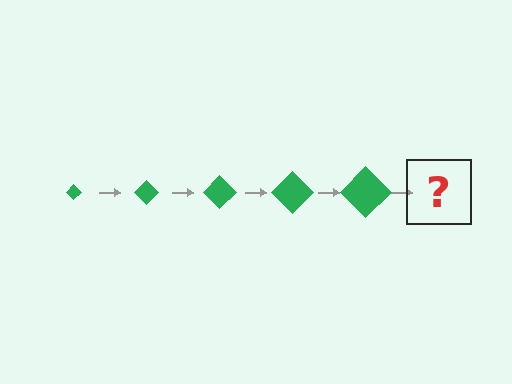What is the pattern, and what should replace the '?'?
The pattern is that the diamond gets progressively larger each step. The '?' should be a green diamond, larger than the previous one.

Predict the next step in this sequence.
The next step is a green diamond, larger than the previous one.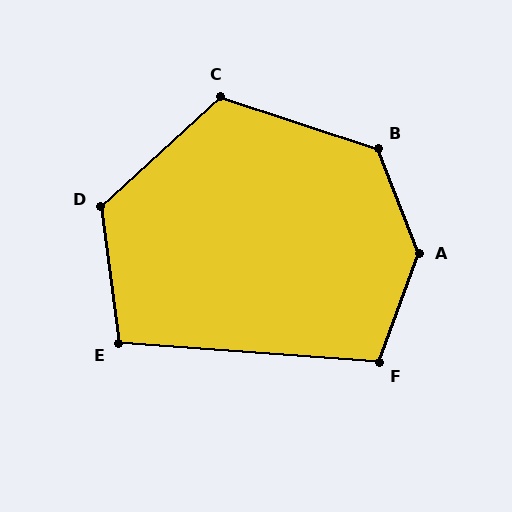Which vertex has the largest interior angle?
A, at approximately 139 degrees.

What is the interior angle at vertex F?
Approximately 106 degrees (obtuse).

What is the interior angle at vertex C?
Approximately 119 degrees (obtuse).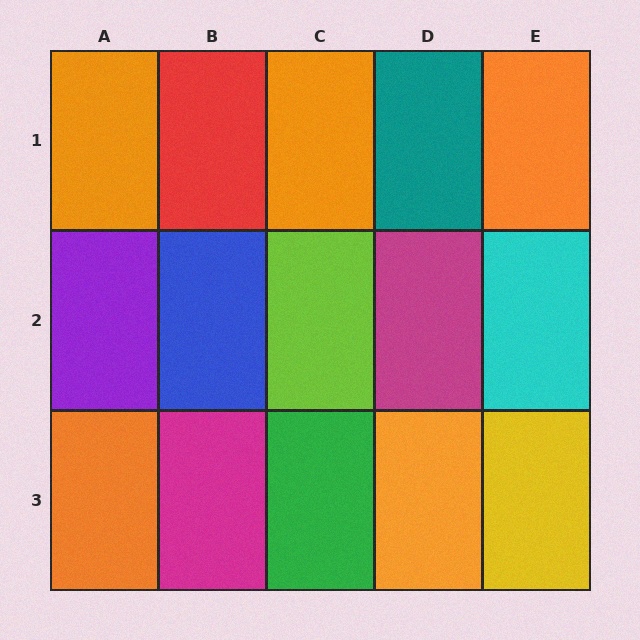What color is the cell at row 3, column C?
Green.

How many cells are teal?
1 cell is teal.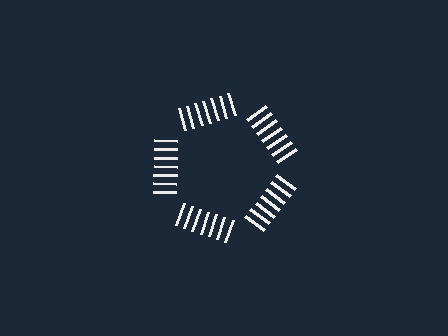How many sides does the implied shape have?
5 sides — the line-ends trace a pentagon.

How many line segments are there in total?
35 — 7 along each of the 5 edges.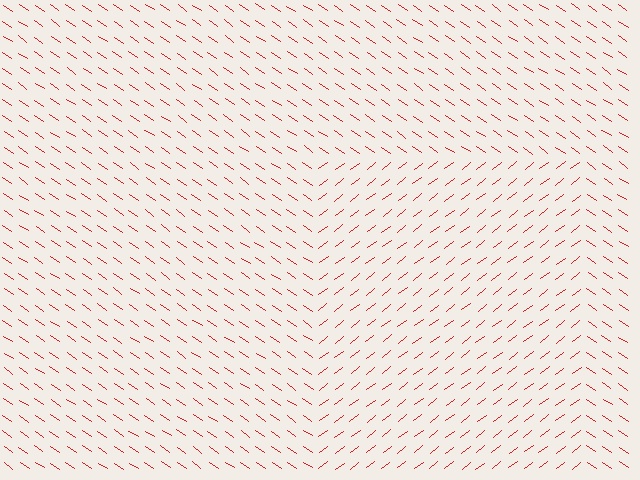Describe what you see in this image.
The image is filled with small red line segments. A rectangle region in the image has lines oriented differently from the surrounding lines, creating a visible texture boundary.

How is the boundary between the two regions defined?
The boundary is defined purely by a change in line orientation (approximately 72 degrees difference). All lines are the same color and thickness.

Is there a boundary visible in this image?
Yes, there is a texture boundary formed by a change in line orientation.